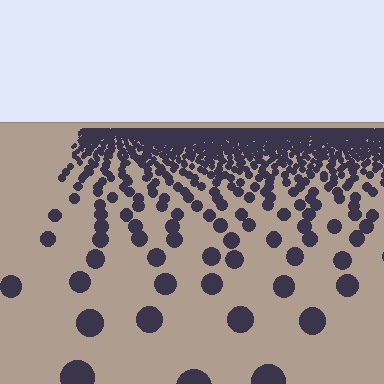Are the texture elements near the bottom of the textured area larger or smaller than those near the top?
Larger. Near the bottom, elements are closer to the viewer and appear at a bigger on-screen size.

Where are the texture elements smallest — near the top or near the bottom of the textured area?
Near the top.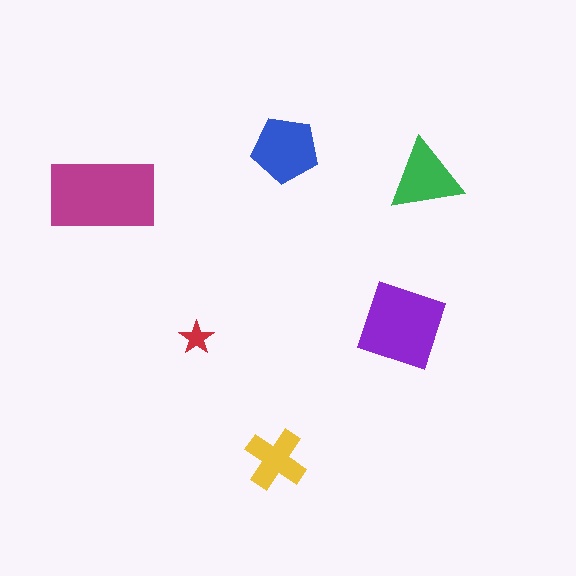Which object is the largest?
The magenta rectangle.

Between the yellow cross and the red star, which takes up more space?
The yellow cross.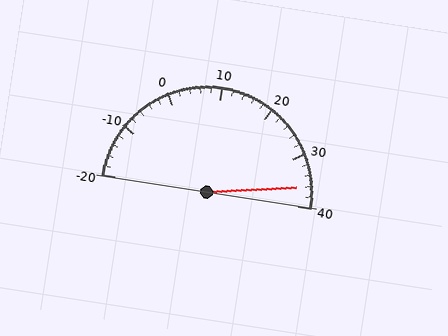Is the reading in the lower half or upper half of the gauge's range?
The reading is in the upper half of the range (-20 to 40).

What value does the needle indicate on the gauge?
The needle indicates approximately 36.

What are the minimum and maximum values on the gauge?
The gauge ranges from -20 to 40.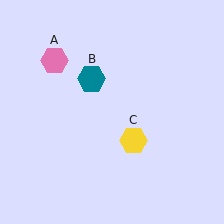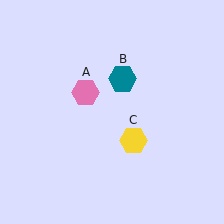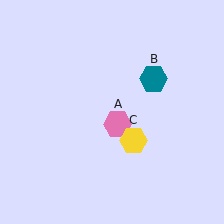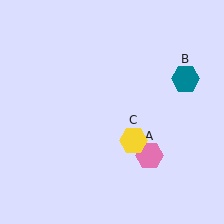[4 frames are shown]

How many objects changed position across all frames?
2 objects changed position: pink hexagon (object A), teal hexagon (object B).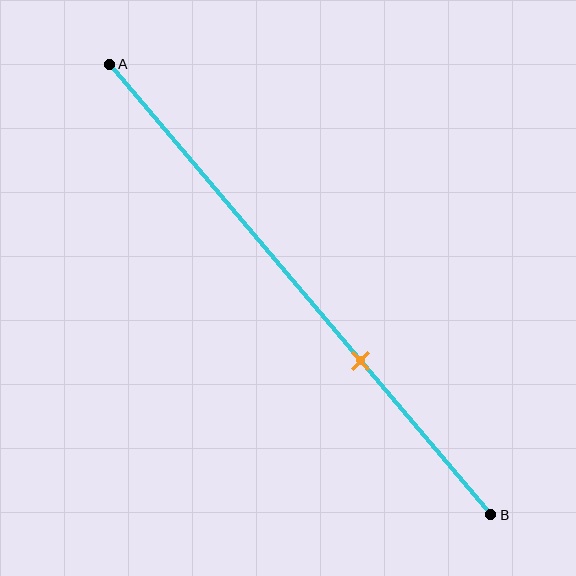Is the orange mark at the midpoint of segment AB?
No, the mark is at about 65% from A, not at the 50% midpoint.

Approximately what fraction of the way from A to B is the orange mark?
The orange mark is approximately 65% of the way from A to B.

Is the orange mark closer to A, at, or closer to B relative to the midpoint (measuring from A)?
The orange mark is closer to point B than the midpoint of segment AB.